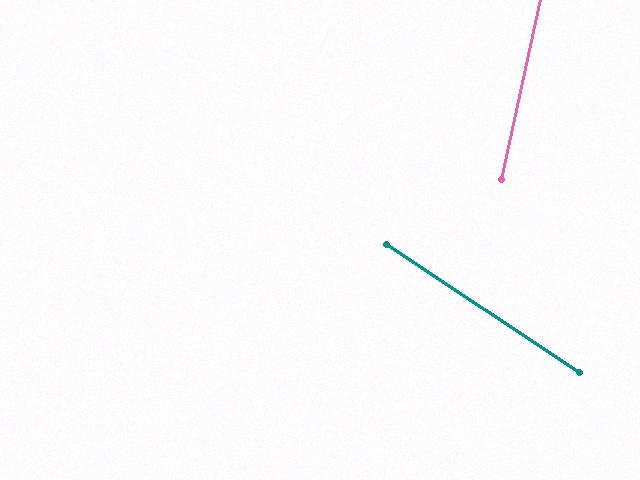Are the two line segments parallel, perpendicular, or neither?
Neither parallel nor perpendicular — they differ by about 68°.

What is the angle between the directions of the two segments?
Approximately 68 degrees.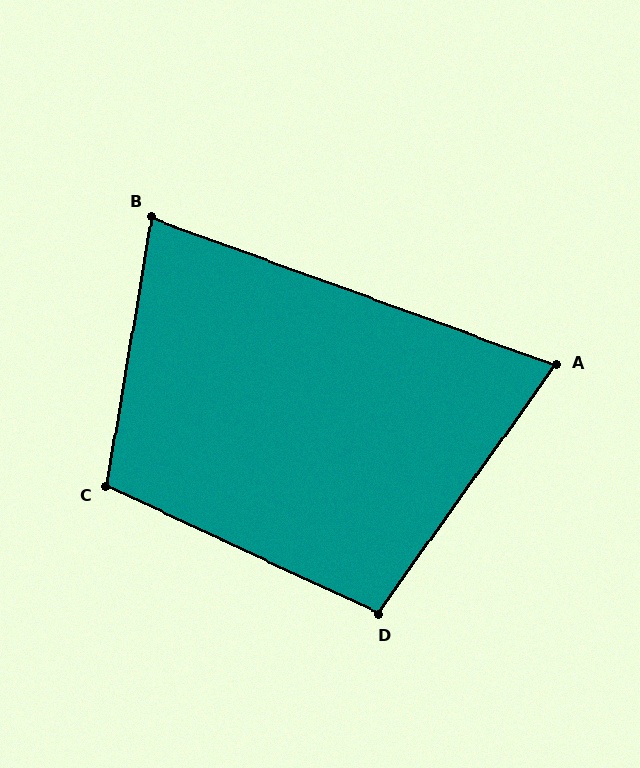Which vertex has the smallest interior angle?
A, at approximately 74 degrees.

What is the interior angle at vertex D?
Approximately 100 degrees (obtuse).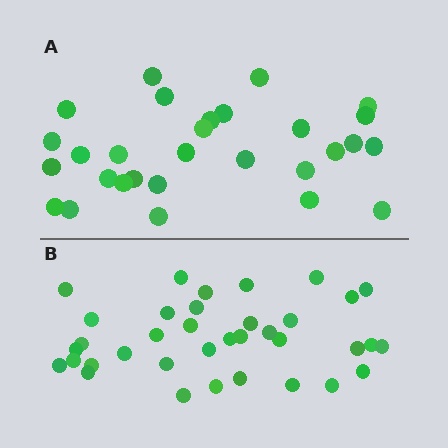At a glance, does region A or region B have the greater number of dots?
Region B (the bottom region) has more dots.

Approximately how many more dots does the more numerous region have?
Region B has roughly 8 or so more dots than region A.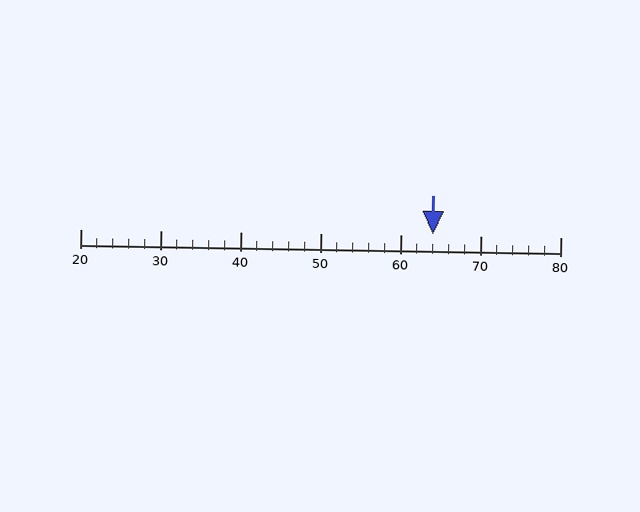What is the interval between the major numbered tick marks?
The major tick marks are spaced 10 units apart.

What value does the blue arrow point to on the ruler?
The blue arrow points to approximately 64.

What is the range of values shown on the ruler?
The ruler shows values from 20 to 80.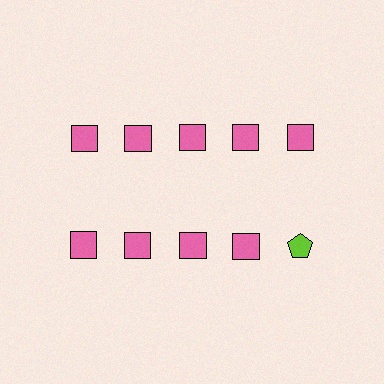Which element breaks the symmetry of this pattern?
The lime pentagon in the second row, rightmost column breaks the symmetry. All other shapes are pink squares.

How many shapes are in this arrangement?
There are 10 shapes arranged in a grid pattern.